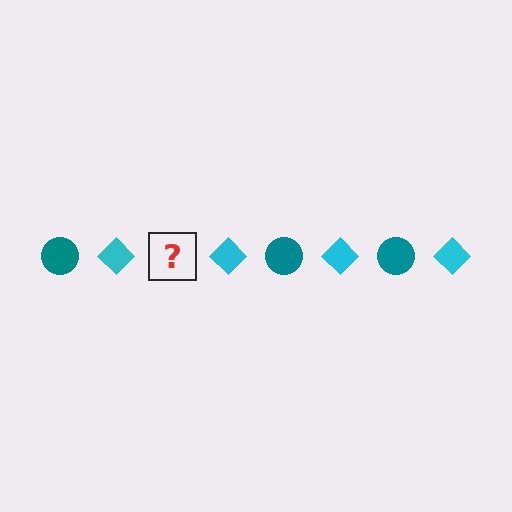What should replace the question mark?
The question mark should be replaced with a teal circle.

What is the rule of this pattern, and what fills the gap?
The rule is that the pattern alternates between teal circle and cyan diamond. The gap should be filled with a teal circle.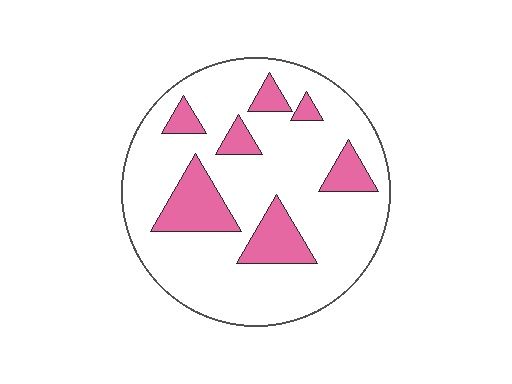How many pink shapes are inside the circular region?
7.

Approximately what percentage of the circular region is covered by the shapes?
Approximately 20%.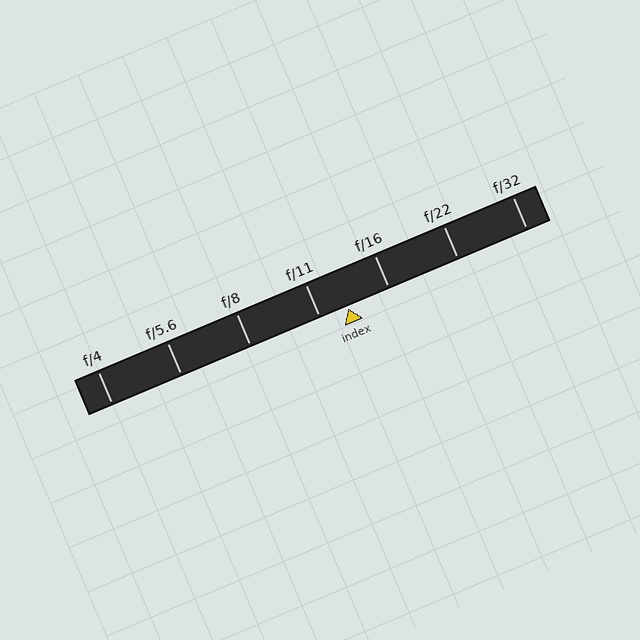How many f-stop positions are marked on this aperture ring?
There are 7 f-stop positions marked.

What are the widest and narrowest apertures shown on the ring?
The widest aperture shown is f/4 and the narrowest is f/32.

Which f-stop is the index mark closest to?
The index mark is closest to f/11.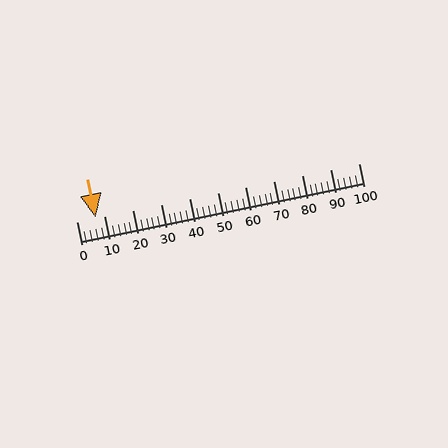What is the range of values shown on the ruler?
The ruler shows values from 0 to 100.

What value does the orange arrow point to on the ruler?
The orange arrow points to approximately 7.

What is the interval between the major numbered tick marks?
The major tick marks are spaced 10 units apart.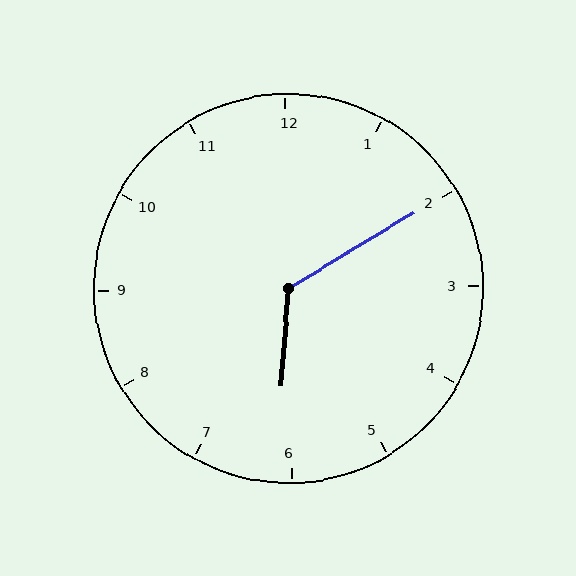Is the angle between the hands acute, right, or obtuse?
It is obtuse.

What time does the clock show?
6:10.